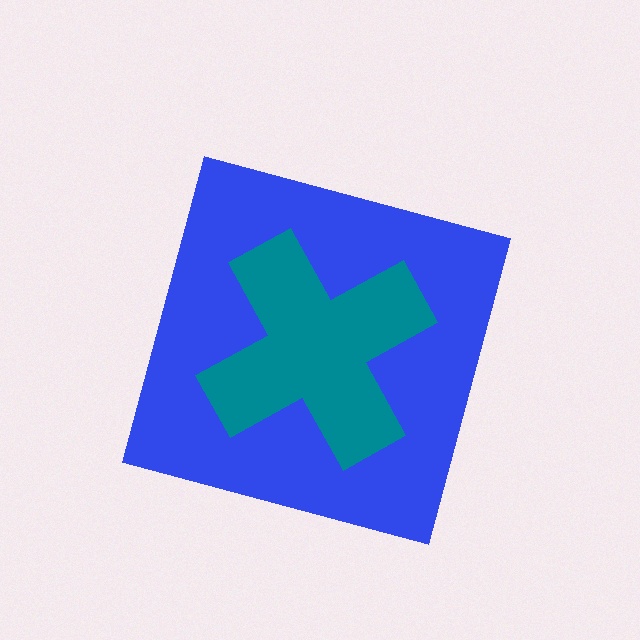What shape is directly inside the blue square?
The teal cross.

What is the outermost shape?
The blue square.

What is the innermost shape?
The teal cross.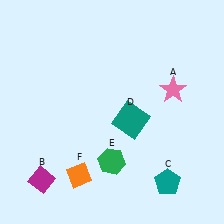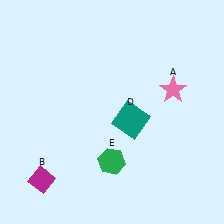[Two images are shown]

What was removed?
The teal pentagon (C), the orange diamond (F) were removed in Image 2.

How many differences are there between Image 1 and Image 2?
There are 2 differences between the two images.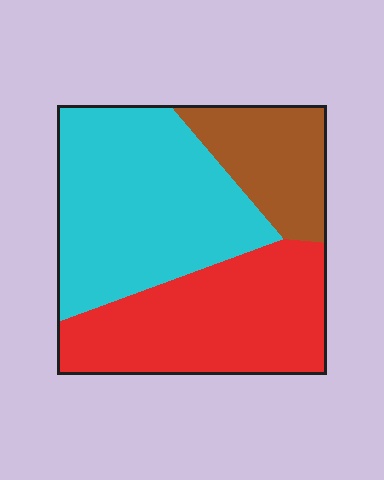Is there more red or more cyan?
Cyan.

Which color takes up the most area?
Cyan, at roughly 45%.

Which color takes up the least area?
Brown, at roughly 20%.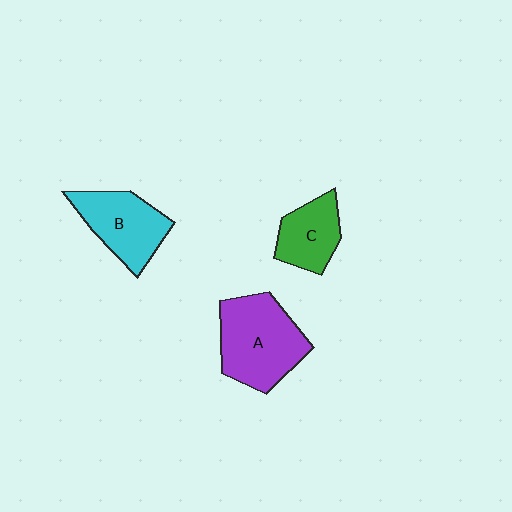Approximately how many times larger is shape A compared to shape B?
Approximately 1.3 times.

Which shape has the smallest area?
Shape C (green).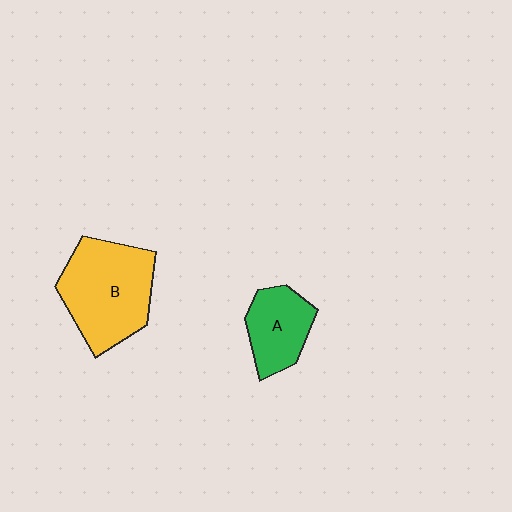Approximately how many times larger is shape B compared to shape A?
Approximately 1.8 times.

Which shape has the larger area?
Shape B (yellow).